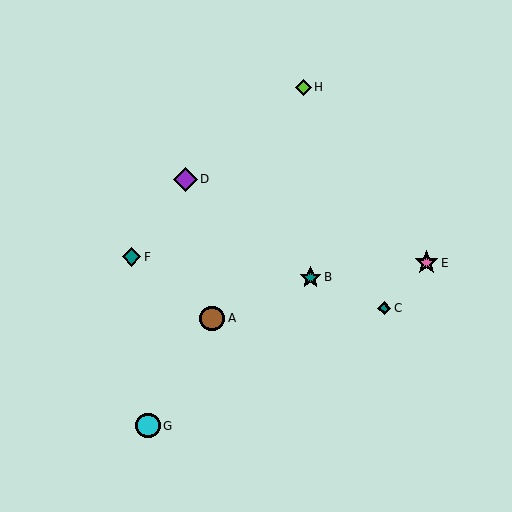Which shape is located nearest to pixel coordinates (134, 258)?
The teal diamond (labeled F) at (131, 257) is nearest to that location.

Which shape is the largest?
The cyan circle (labeled G) is the largest.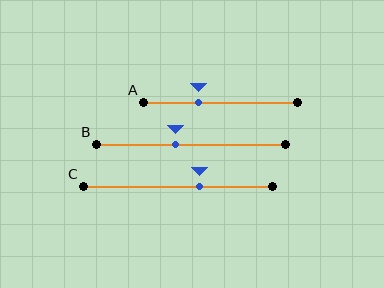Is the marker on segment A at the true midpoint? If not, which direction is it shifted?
No, the marker on segment A is shifted to the left by about 14% of the segment length.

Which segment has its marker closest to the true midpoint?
Segment B has its marker closest to the true midpoint.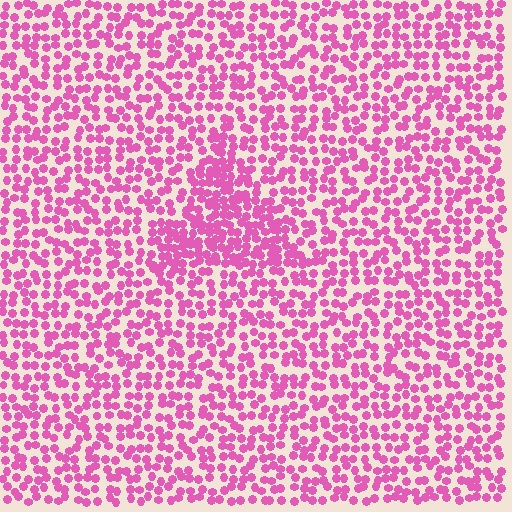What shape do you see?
I see a triangle.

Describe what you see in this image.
The image contains small pink elements arranged at two different densities. A triangle-shaped region is visible where the elements are more densely packed than the surrounding area.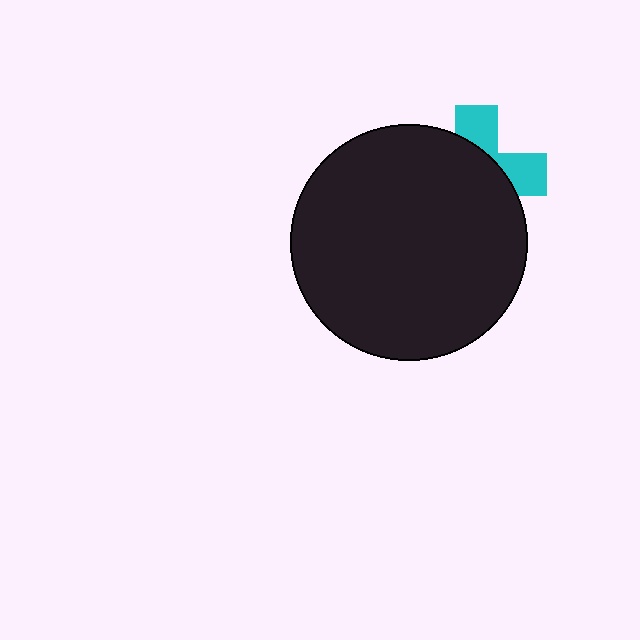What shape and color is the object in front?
The object in front is a black circle.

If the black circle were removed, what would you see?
You would see the complete cyan cross.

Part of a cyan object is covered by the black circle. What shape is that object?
It is a cross.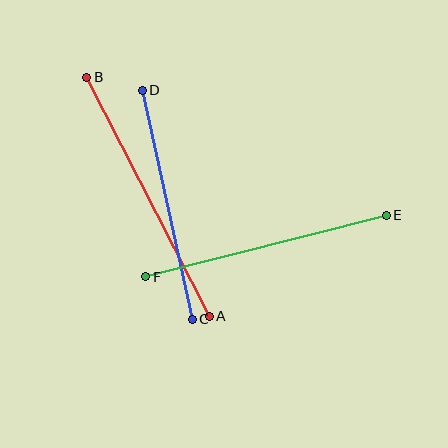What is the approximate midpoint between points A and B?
The midpoint is at approximately (148, 197) pixels.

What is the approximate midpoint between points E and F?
The midpoint is at approximately (266, 246) pixels.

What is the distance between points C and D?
The distance is approximately 235 pixels.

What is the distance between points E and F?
The distance is approximately 248 pixels.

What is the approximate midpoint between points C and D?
The midpoint is at approximately (167, 205) pixels.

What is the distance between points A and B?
The distance is approximately 268 pixels.